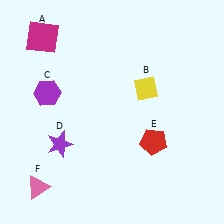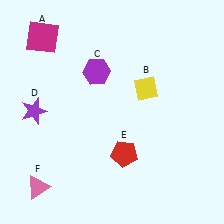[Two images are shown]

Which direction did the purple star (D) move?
The purple star (D) moved up.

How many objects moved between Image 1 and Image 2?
3 objects moved between the two images.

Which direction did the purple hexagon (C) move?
The purple hexagon (C) moved right.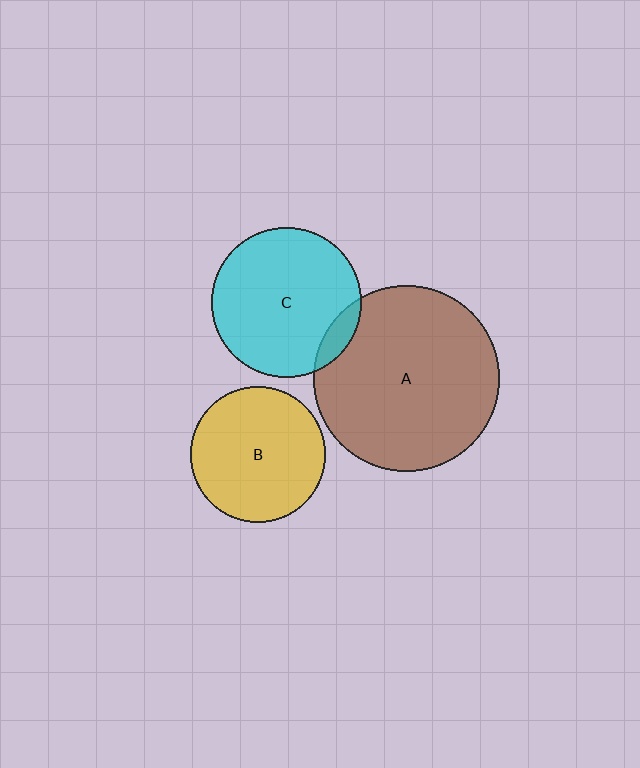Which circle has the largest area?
Circle A (brown).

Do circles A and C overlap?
Yes.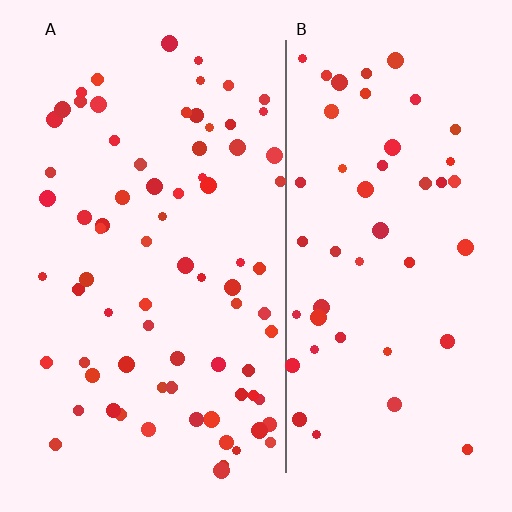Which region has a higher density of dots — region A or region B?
A (the left).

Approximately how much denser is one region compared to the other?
Approximately 1.5× — region A over region B.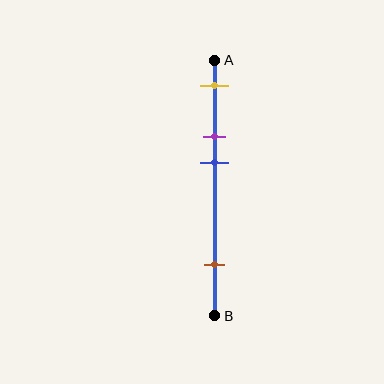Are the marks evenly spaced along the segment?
No, the marks are not evenly spaced.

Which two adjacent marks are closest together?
The purple and blue marks are the closest adjacent pair.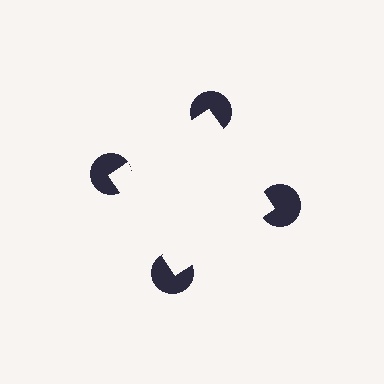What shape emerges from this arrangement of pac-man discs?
An illusory square — its edges are inferred from the aligned wedge cuts in the pac-man discs, not physically drawn.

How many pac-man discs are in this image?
There are 4 — one at each vertex of the illusory square.